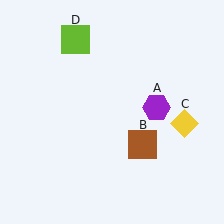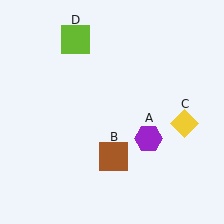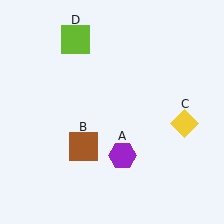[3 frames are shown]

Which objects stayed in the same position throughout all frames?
Yellow diamond (object C) and lime square (object D) remained stationary.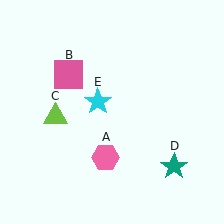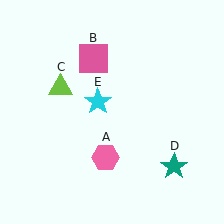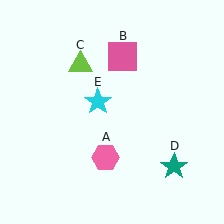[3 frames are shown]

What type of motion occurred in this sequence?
The pink square (object B), lime triangle (object C) rotated clockwise around the center of the scene.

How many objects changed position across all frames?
2 objects changed position: pink square (object B), lime triangle (object C).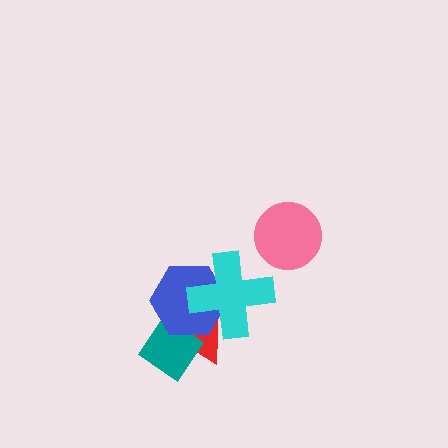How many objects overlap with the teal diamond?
2 objects overlap with the teal diamond.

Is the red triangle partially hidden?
Yes, it is partially covered by another shape.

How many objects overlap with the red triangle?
3 objects overlap with the red triangle.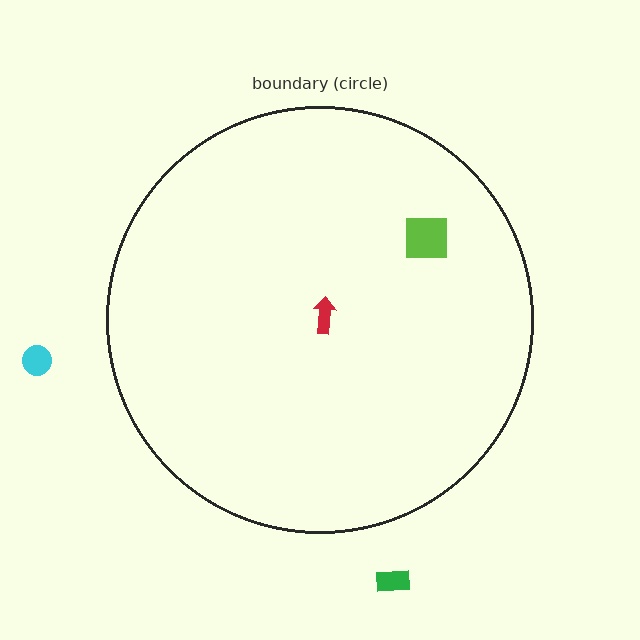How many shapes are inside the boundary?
2 inside, 2 outside.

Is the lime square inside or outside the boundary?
Inside.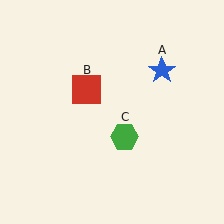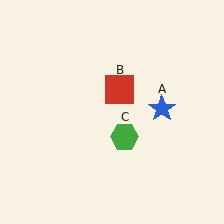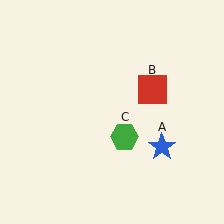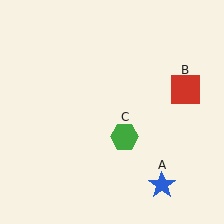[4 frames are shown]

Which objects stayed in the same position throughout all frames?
Green hexagon (object C) remained stationary.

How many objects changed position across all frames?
2 objects changed position: blue star (object A), red square (object B).